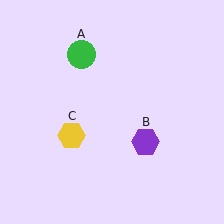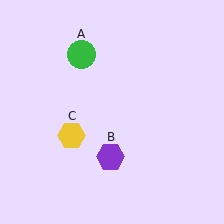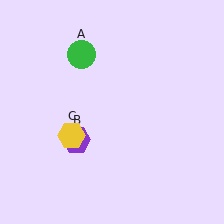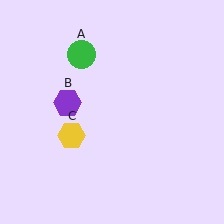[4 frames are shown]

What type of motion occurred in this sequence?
The purple hexagon (object B) rotated clockwise around the center of the scene.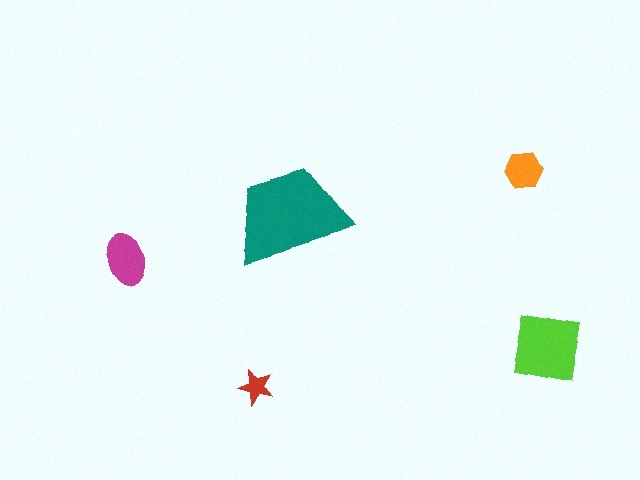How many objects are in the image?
There are 5 objects in the image.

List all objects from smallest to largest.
The red star, the orange hexagon, the magenta ellipse, the lime square, the teal trapezoid.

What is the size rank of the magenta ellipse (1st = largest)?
3rd.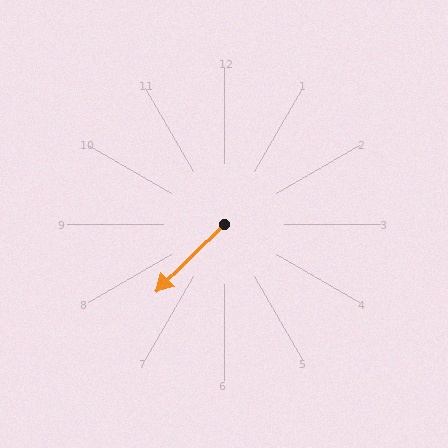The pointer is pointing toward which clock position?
Roughly 8 o'clock.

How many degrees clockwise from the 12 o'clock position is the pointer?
Approximately 225 degrees.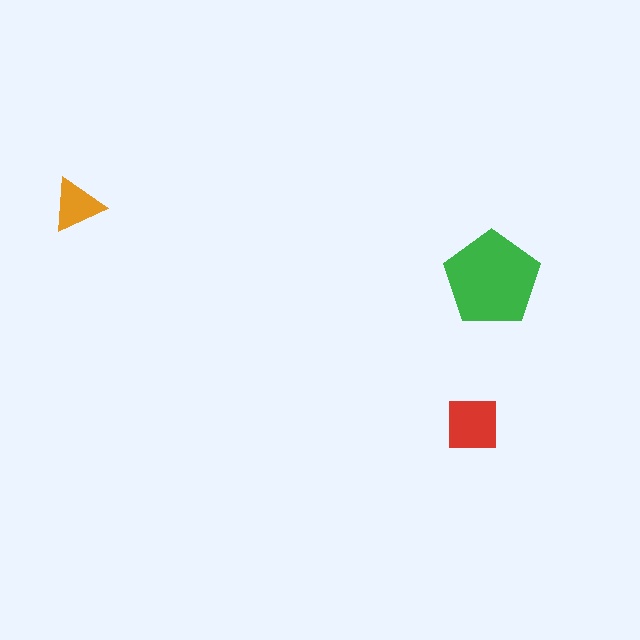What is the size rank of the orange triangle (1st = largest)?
3rd.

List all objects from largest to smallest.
The green pentagon, the red square, the orange triangle.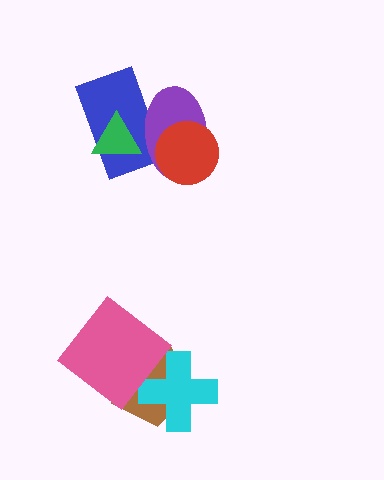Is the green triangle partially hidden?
Yes, it is partially covered by another shape.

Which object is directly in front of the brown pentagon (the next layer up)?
The cyan cross is directly in front of the brown pentagon.